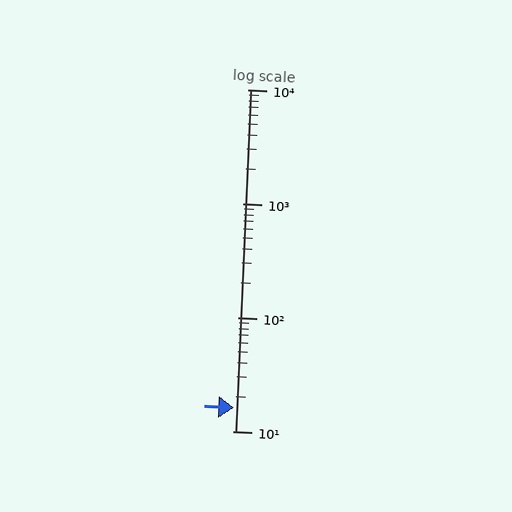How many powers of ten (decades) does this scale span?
The scale spans 3 decades, from 10 to 10000.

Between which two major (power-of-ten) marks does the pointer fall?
The pointer is between 10 and 100.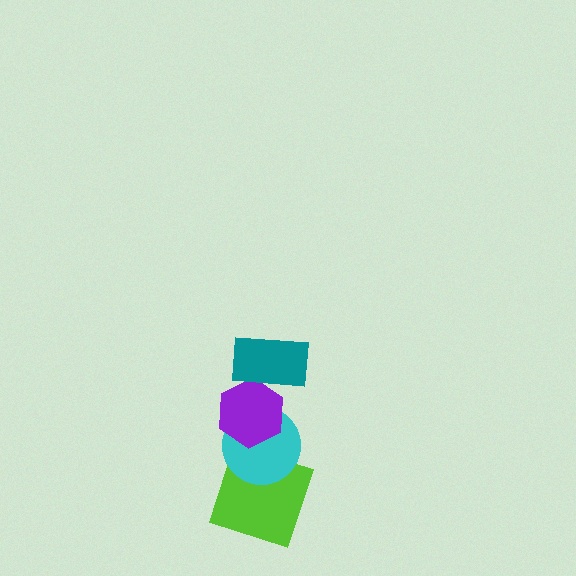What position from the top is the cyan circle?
The cyan circle is 3rd from the top.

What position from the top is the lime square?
The lime square is 4th from the top.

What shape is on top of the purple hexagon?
The teal rectangle is on top of the purple hexagon.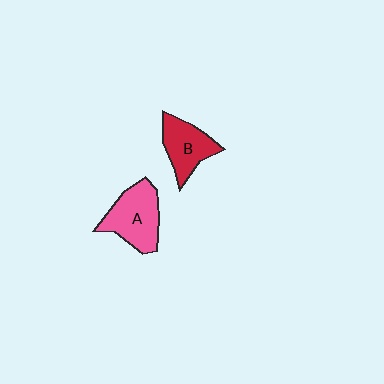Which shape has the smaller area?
Shape B (red).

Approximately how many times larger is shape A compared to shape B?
Approximately 1.3 times.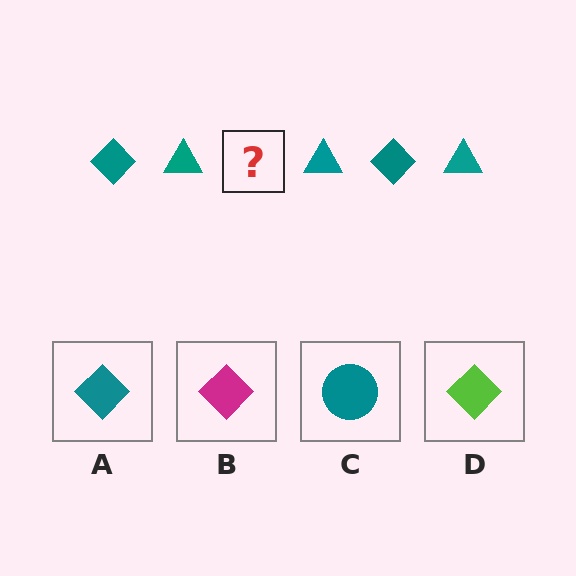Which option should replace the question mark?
Option A.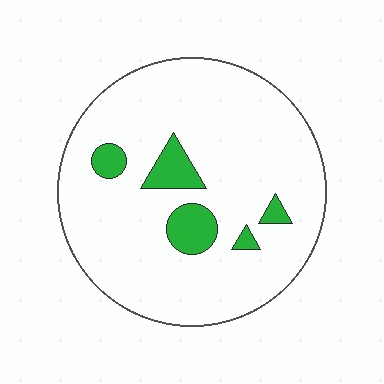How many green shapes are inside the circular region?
5.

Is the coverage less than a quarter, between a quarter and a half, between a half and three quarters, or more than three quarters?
Less than a quarter.